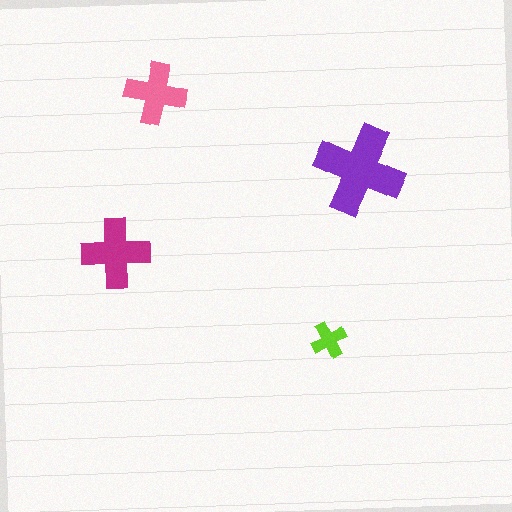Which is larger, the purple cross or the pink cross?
The purple one.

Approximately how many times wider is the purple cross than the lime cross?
About 2.5 times wider.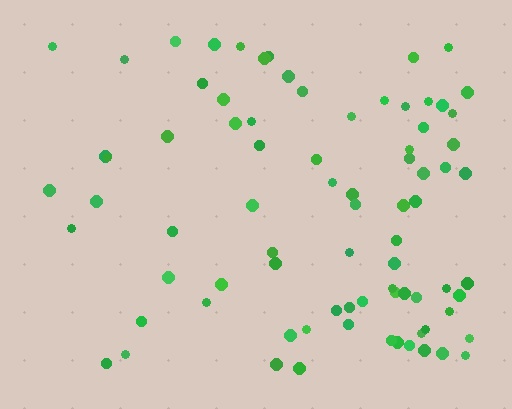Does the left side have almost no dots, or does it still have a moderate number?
Still a moderate number, just noticeably fewer than the right.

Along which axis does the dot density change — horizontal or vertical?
Horizontal.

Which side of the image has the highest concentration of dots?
The right.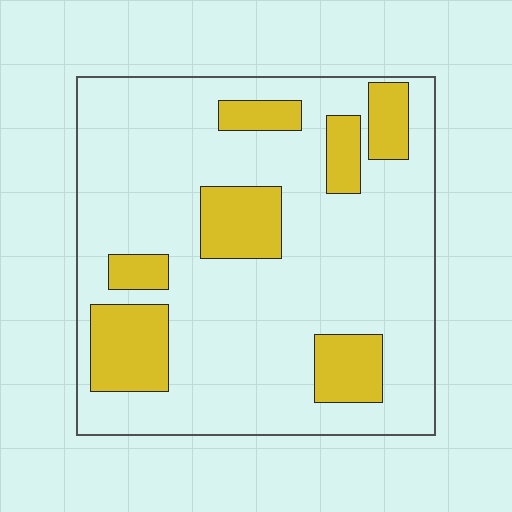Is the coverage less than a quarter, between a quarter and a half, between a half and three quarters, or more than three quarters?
Less than a quarter.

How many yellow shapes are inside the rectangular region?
7.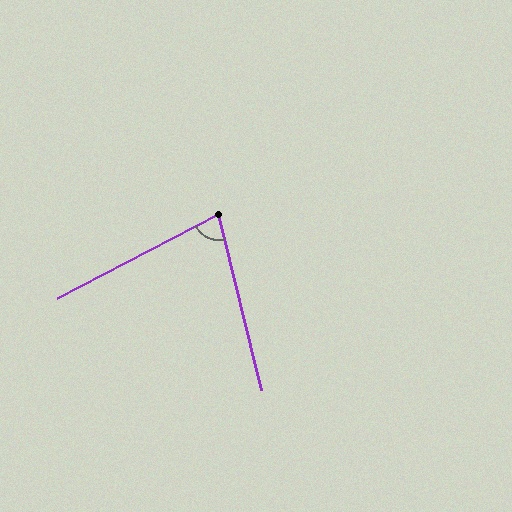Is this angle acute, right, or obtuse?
It is acute.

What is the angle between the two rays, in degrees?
Approximately 76 degrees.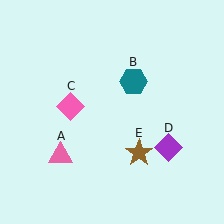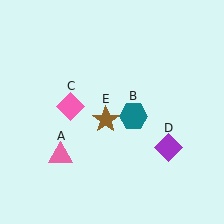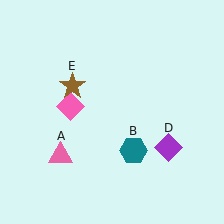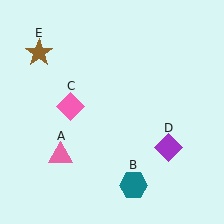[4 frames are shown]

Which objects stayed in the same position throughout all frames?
Pink triangle (object A) and pink diamond (object C) and purple diamond (object D) remained stationary.